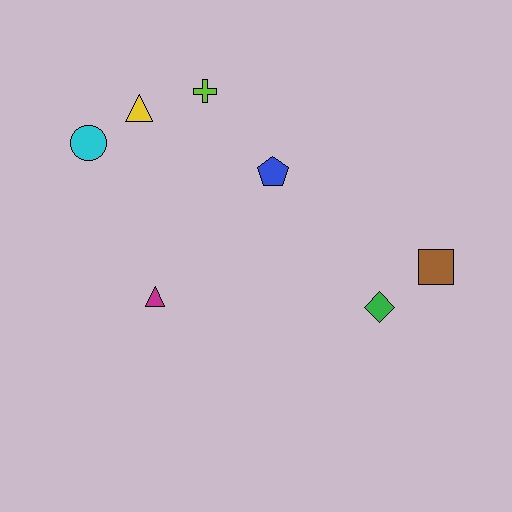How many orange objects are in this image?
There are no orange objects.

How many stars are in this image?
There are no stars.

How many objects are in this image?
There are 7 objects.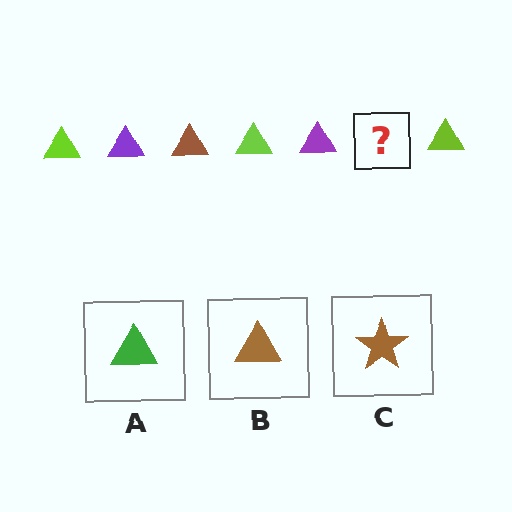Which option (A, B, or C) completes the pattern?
B.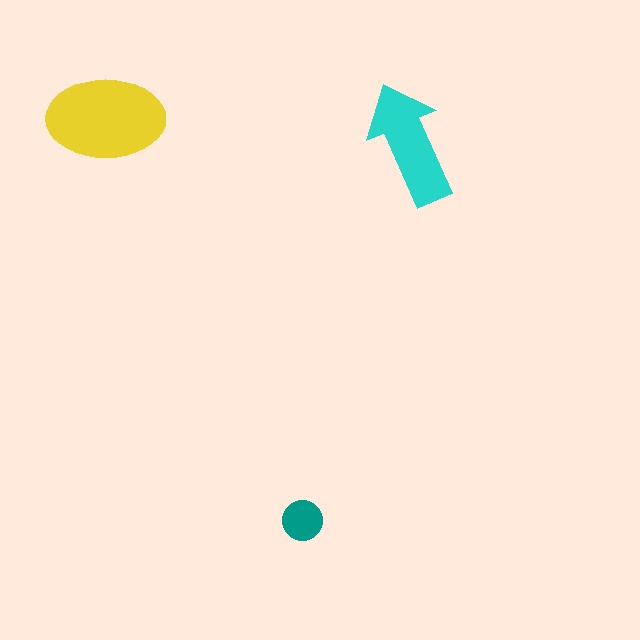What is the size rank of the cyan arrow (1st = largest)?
2nd.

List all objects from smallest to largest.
The teal circle, the cyan arrow, the yellow ellipse.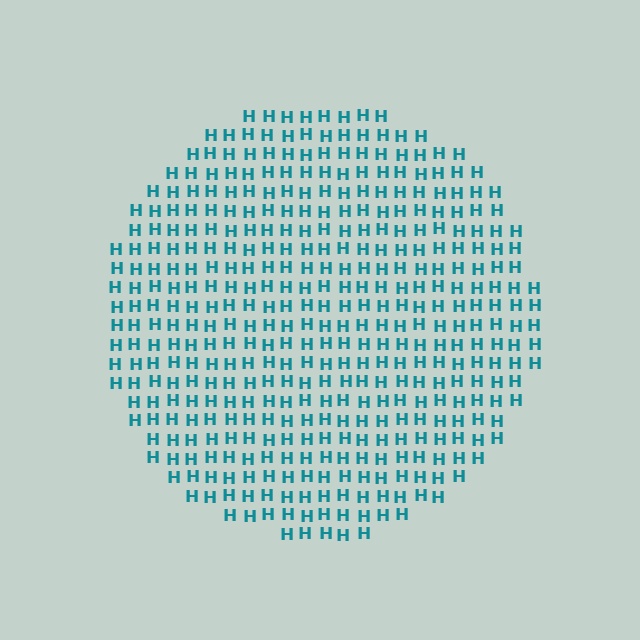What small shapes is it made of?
It is made of small letter H's.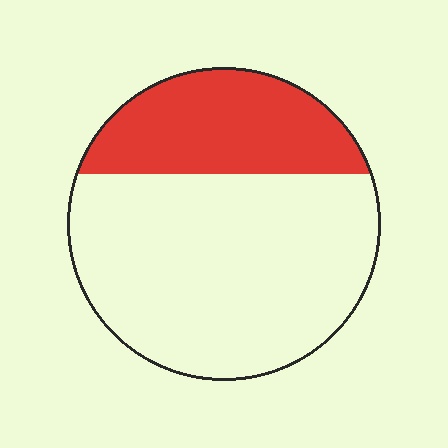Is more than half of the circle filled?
No.